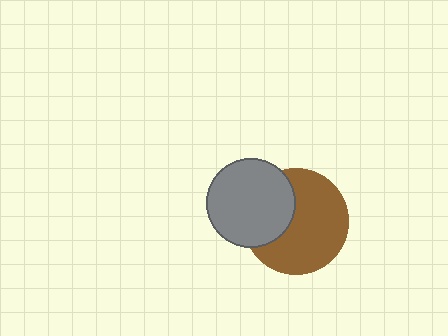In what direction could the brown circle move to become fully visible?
The brown circle could move right. That would shift it out from behind the gray circle entirely.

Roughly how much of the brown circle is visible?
Most of it is visible (roughly 67%).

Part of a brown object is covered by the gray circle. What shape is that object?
It is a circle.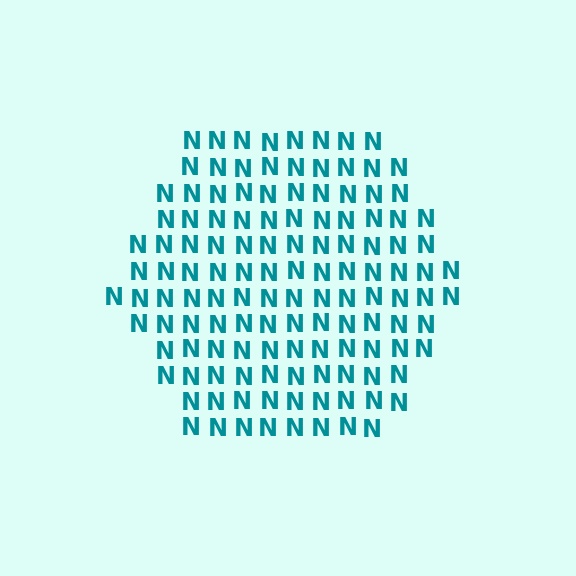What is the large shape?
The large shape is a hexagon.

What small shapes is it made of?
It is made of small letter N's.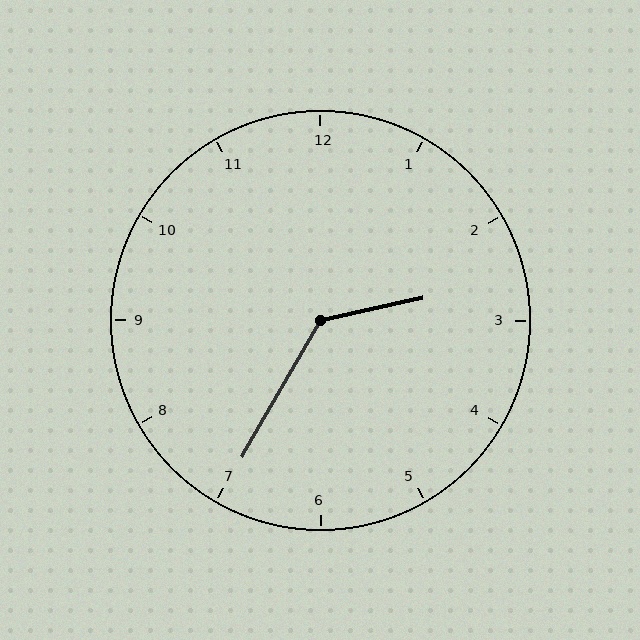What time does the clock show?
2:35.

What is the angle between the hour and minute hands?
Approximately 132 degrees.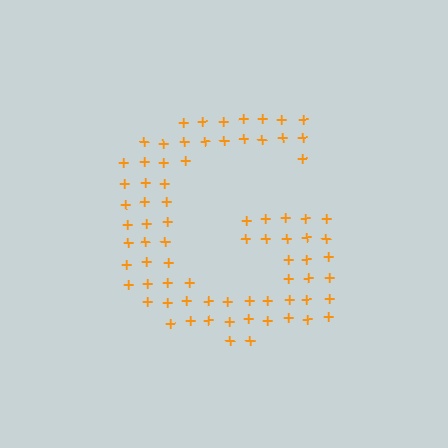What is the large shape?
The large shape is the letter G.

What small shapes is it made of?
It is made of small plus signs.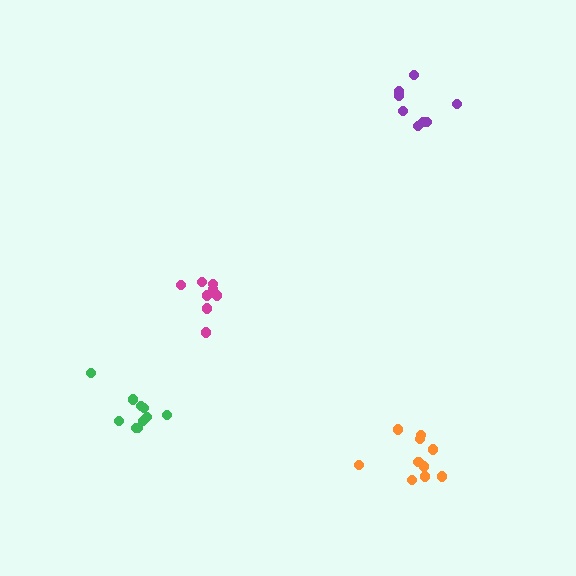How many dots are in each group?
Group 1: 10 dots, Group 2: 8 dots, Group 3: 10 dots, Group 4: 8 dots (36 total).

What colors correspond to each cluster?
The clusters are colored: green, magenta, orange, purple.